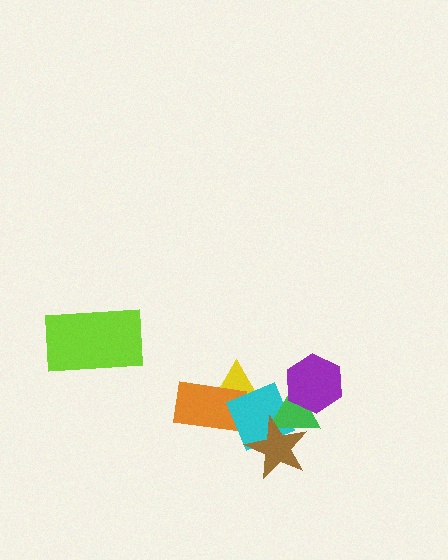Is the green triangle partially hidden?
Yes, it is partially covered by another shape.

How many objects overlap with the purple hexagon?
1 object overlaps with the purple hexagon.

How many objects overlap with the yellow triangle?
2 objects overlap with the yellow triangle.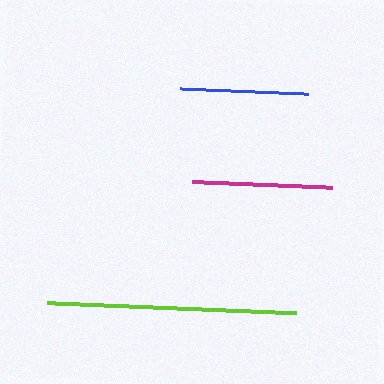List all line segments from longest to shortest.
From longest to shortest: lime, magenta, blue.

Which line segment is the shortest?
The blue line is the shortest at approximately 128 pixels.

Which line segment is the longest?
The lime line is the longest at approximately 249 pixels.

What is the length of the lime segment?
The lime segment is approximately 249 pixels long.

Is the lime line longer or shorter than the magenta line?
The lime line is longer than the magenta line.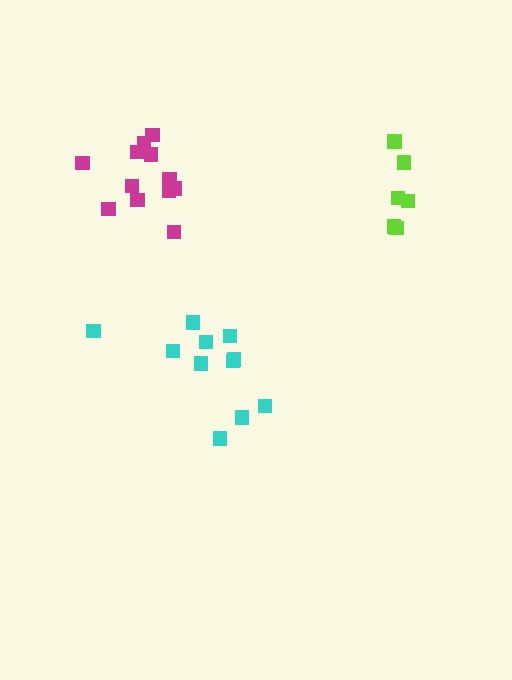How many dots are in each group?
Group 1: 11 dots, Group 2: 12 dots, Group 3: 6 dots (29 total).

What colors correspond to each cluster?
The clusters are colored: cyan, magenta, lime.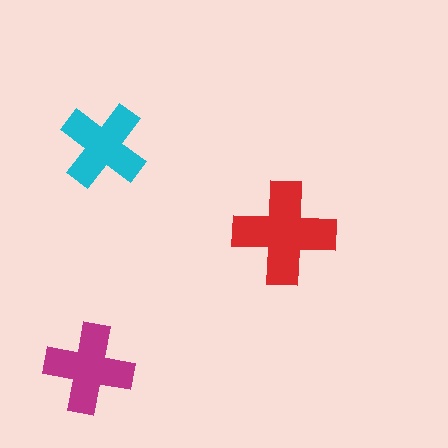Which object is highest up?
The cyan cross is topmost.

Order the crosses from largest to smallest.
the red one, the magenta one, the cyan one.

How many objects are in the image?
There are 3 objects in the image.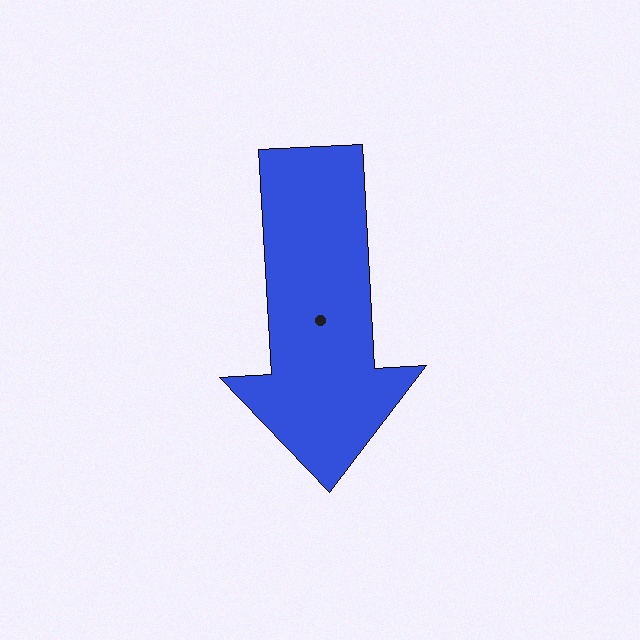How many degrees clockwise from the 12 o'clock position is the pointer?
Approximately 177 degrees.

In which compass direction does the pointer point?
South.